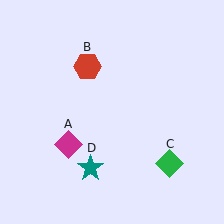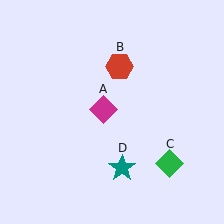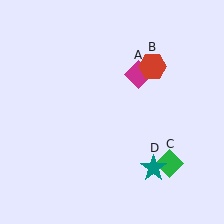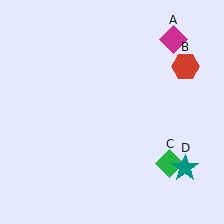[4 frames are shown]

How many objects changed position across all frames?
3 objects changed position: magenta diamond (object A), red hexagon (object B), teal star (object D).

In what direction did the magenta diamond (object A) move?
The magenta diamond (object A) moved up and to the right.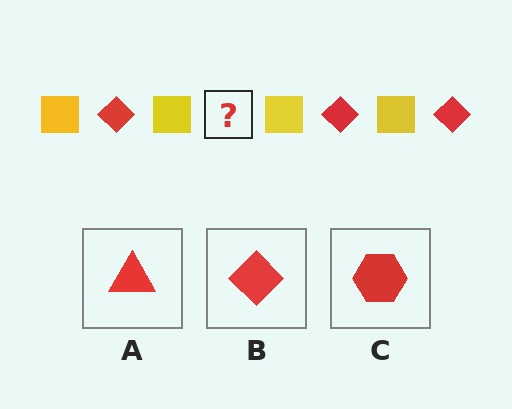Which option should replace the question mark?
Option B.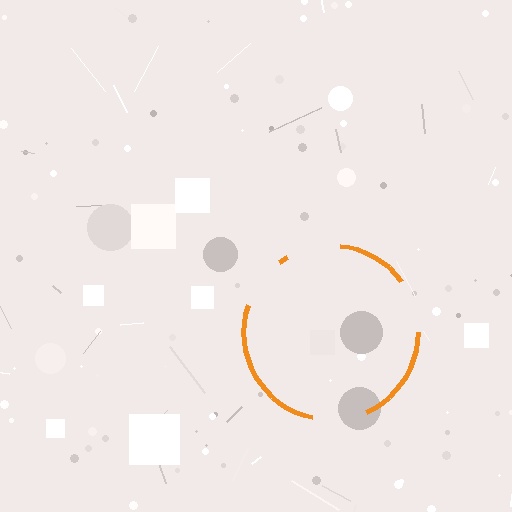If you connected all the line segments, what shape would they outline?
They would outline a circle.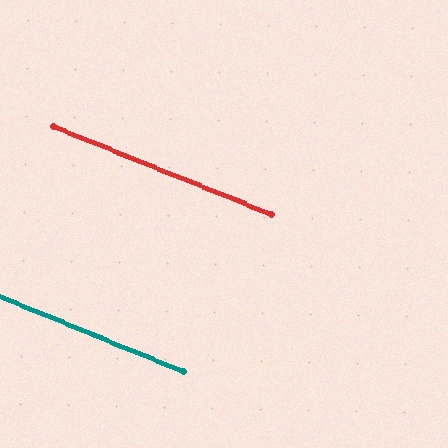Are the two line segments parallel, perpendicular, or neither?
Parallel — their directions differ by only 0.2°.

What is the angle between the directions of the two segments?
Approximately 0 degrees.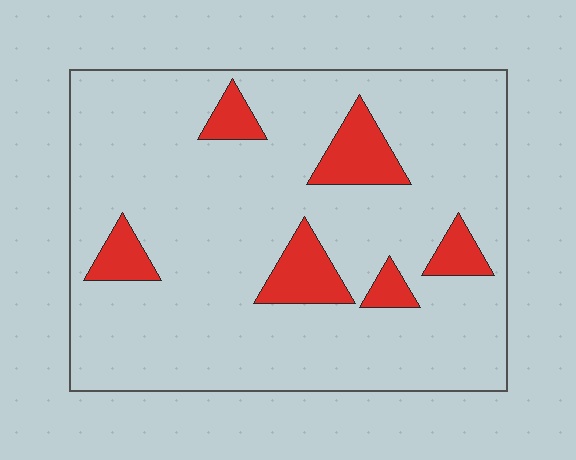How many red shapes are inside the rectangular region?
6.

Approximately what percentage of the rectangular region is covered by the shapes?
Approximately 15%.